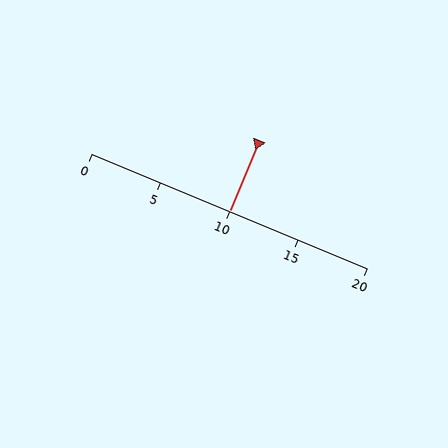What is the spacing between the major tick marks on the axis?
The major ticks are spaced 5 apart.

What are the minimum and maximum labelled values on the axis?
The axis runs from 0 to 20.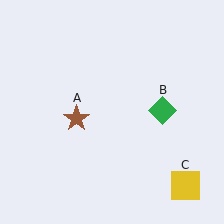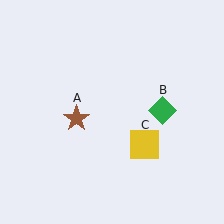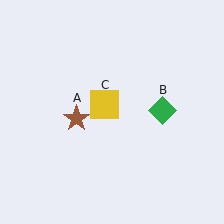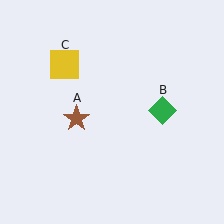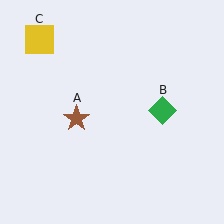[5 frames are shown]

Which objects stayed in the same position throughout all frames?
Brown star (object A) and green diamond (object B) remained stationary.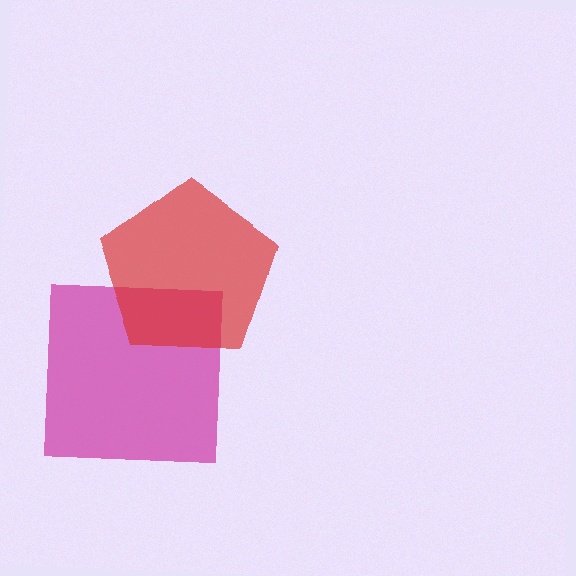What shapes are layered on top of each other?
The layered shapes are: a magenta square, a red pentagon.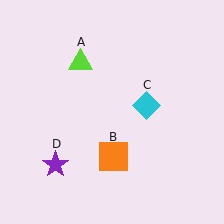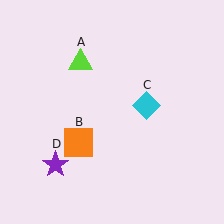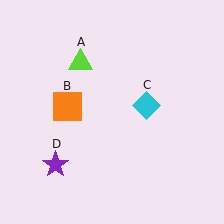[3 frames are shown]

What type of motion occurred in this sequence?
The orange square (object B) rotated clockwise around the center of the scene.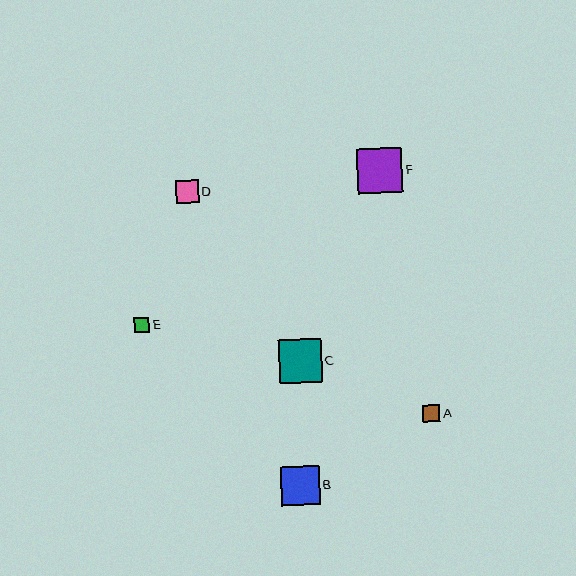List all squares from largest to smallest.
From largest to smallest: F, C, B, D, A, E.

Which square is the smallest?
Square E is the smallest with a size of approximately 15 pixels.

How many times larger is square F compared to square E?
Square F is approximately 2.9 times the size of square E.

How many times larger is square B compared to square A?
Square B is approximately 2.2 times the size of square A.